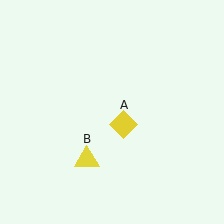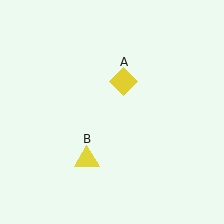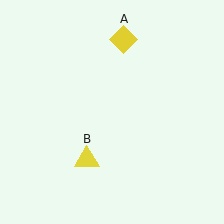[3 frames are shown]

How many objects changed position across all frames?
1 object changed position: yellow diamond (object A).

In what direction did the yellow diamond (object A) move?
The yellow diamond (object A) moved up.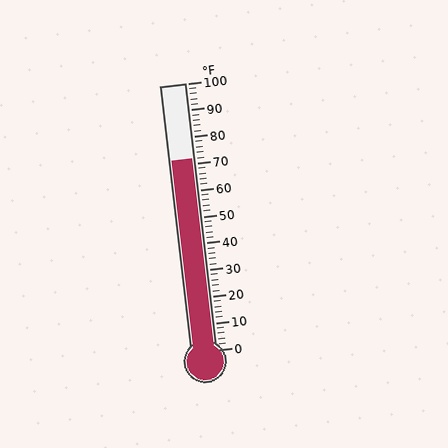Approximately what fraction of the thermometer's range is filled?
The thermometer is filled to approximately 70% of its range.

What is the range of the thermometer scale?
The thermometer scale ranges from 0°F to 100°F.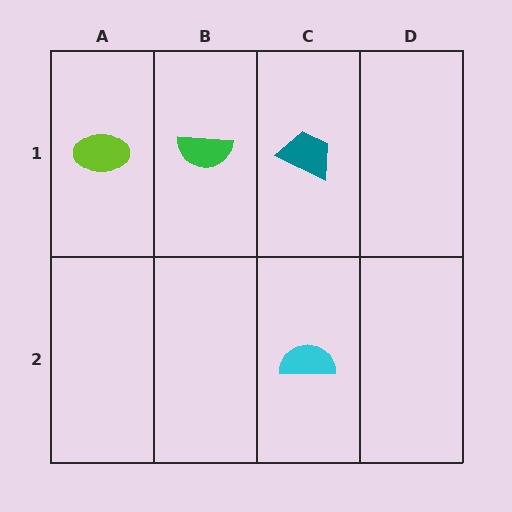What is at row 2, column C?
A cyan semicircle.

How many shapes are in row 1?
3 shapes.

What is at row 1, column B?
A green semicircle.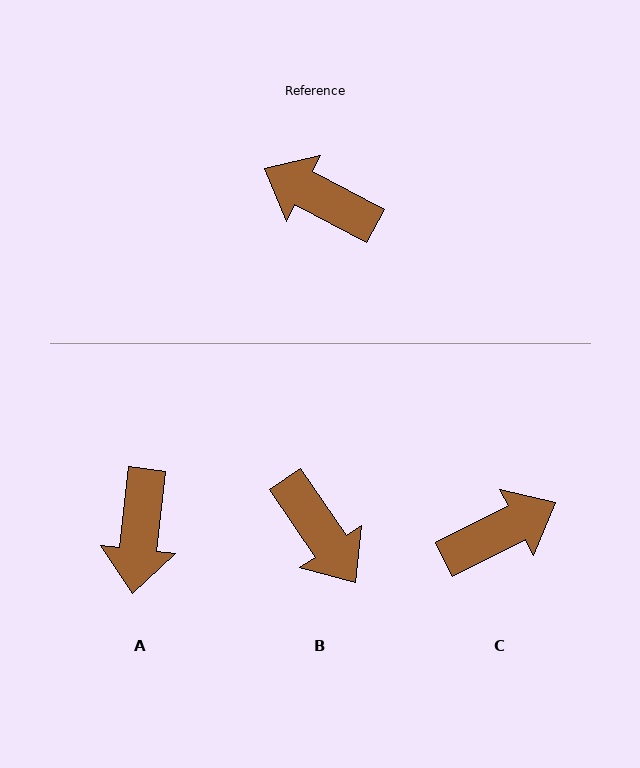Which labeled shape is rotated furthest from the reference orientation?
B, about 152 degrees away.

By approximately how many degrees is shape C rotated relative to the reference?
Approximately 125 degrees clockwise.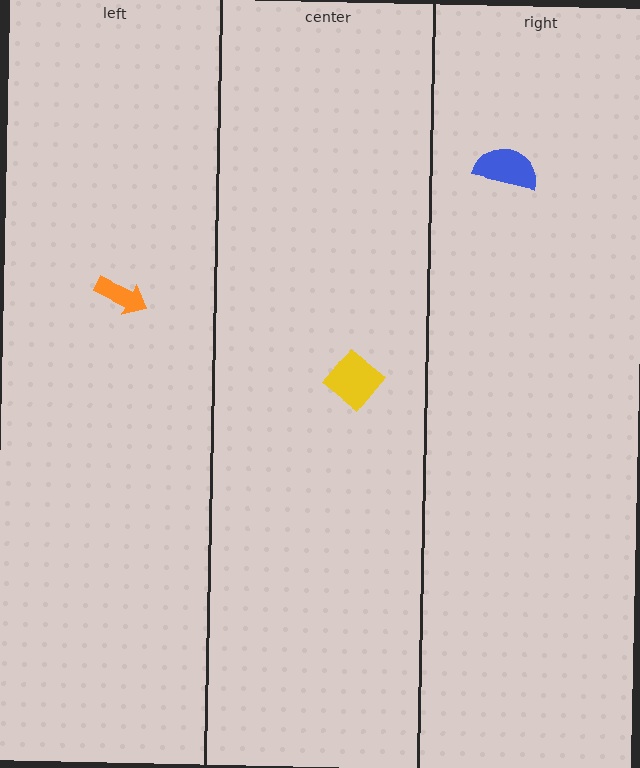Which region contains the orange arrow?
The left region.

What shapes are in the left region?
The orange arrow.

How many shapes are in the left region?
1.